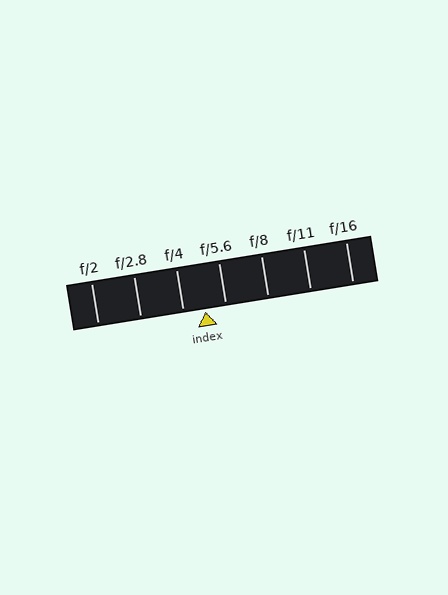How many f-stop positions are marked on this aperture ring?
There are 7 f-stop positions marked.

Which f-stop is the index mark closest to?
The index mark is closest to f/5.6.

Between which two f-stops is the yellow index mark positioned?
The index mark is between f/4 and f/5.6.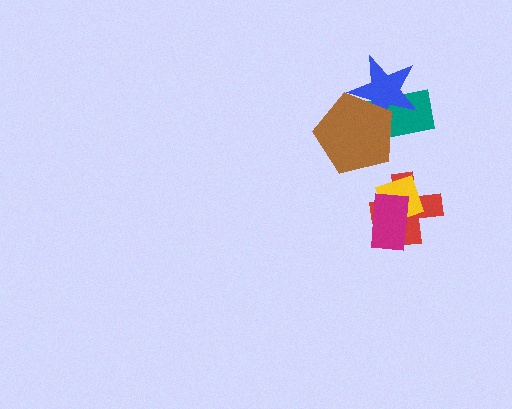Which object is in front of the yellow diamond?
The magenta rectangle is in front of the yellow diamond.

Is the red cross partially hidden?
Yes, it is partially covered by another shape.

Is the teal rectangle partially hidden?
Yes, it is partially covered by another shape.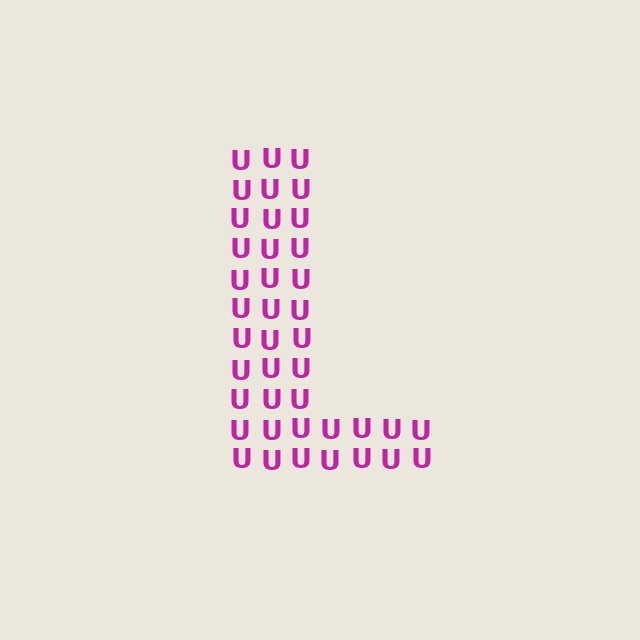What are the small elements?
The small elements are letter U's.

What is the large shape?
The large shape is the letter L.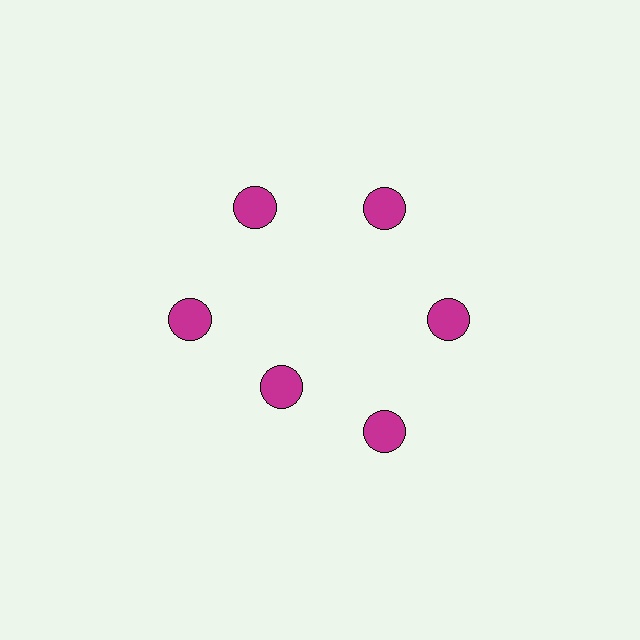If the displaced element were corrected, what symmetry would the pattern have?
It would have 6-fold rotational symmetry — the pattern would map onto itself every 60 degrees.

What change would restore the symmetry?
The symmetry would be restored by moving it outward, back onto the ring so that all 6 circles sit at equal angles and equal distance from the center.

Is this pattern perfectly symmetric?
No. The 6 magenta circles are arranged in a ring, but one element near the 7 o'clock position is pulled inward toward the center, breaking the 6-fold rotational symmetry.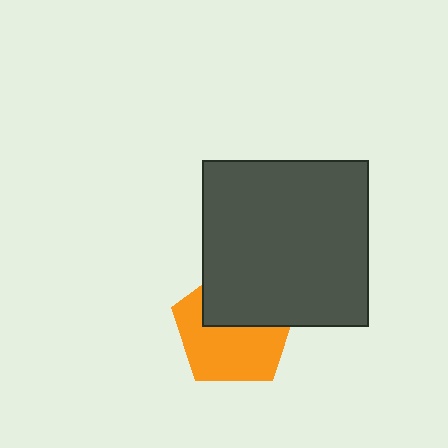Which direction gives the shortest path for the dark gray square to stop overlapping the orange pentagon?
Moving up gives the shortest separation.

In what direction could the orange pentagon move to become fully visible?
The orange pentagon could move down. That would shift it out from behind the dark gray square entirely.